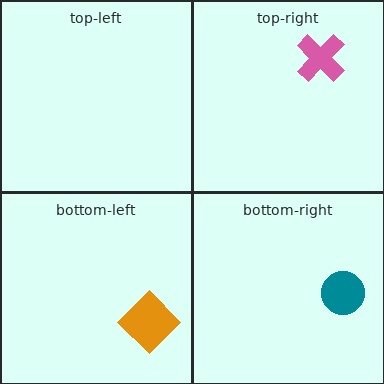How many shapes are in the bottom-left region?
1.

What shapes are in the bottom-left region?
The orange diamond.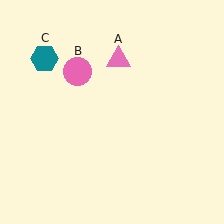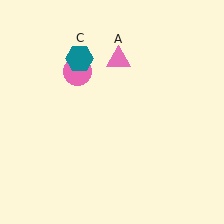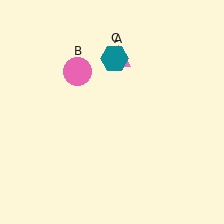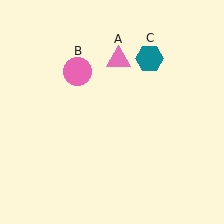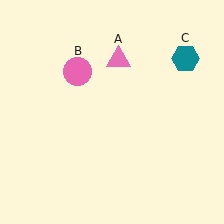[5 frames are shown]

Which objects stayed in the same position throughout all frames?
Pink triangle (object A) and pink circle (object B) remained stationary.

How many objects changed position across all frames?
1 object changed position: teal hexagon (object C).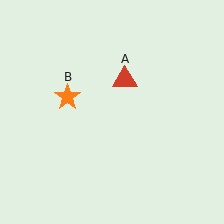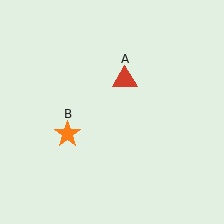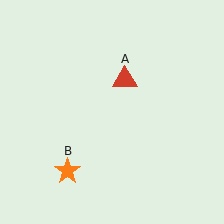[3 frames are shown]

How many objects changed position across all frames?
1 object changed position: orange star (object B).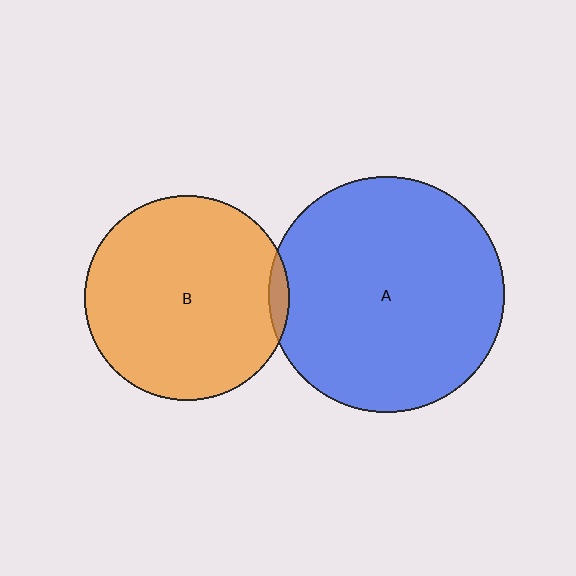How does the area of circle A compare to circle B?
Approximately 1.3 times.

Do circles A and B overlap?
Yes.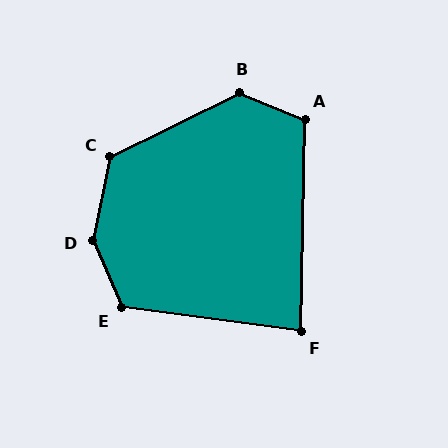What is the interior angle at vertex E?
Approximately 121 degrees (obtuse).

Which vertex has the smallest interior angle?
F, at approximately 84 degrees.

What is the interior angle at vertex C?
Approximately 128 degrees (obtuse).